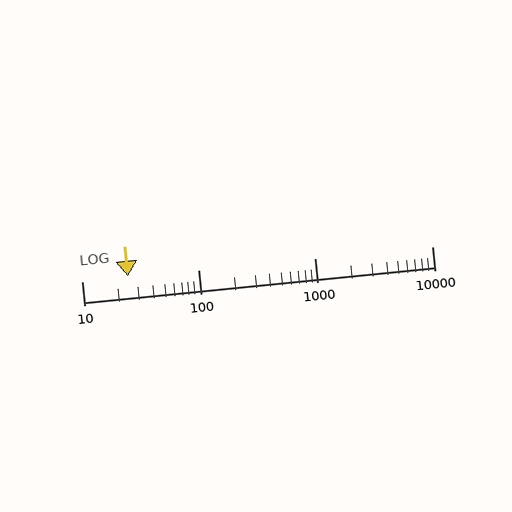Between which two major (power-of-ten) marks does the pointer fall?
The pointer is between 10 and 100.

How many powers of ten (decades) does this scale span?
The scale spans 3 decades, from 10 to 10000.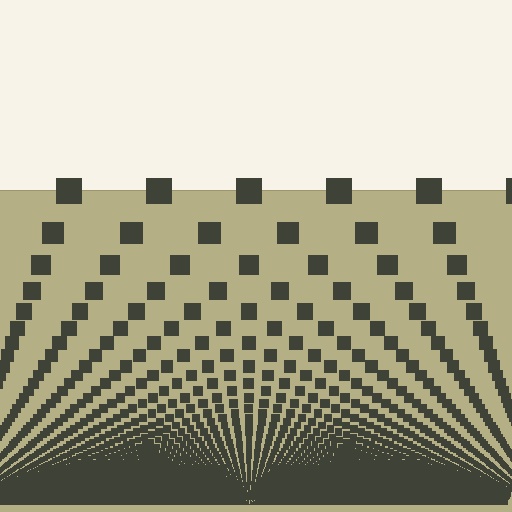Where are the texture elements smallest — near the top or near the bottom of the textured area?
Near the bottom.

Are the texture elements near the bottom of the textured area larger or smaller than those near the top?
Smaller. The gradient is inverted — elements near the bottom are smaller and denser.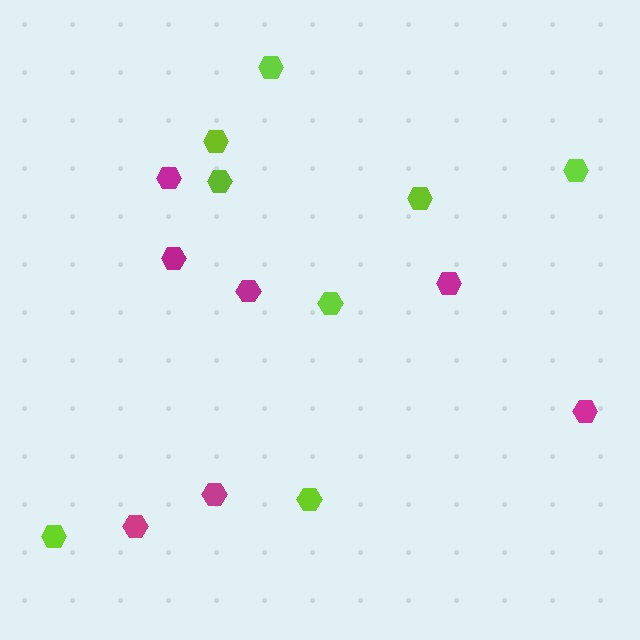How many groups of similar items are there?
There are 2 groups: one group of lime hexagons (8) and one group of magenta hexagons (7).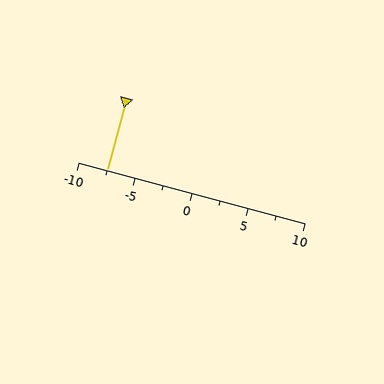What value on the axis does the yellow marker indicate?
The marker indicates approximately -7.5.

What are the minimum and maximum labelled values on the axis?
The axis runs from -10 to 10.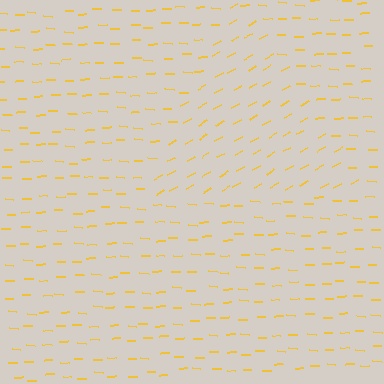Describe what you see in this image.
The image is filled with small yellow line segments. A triangle region in the image has lines oriented differently from the surrounding lines, creating a visible texture boundary.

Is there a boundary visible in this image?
Yes, there is a texture boundary formed by a change in line orientation.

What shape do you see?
I see a triangle.